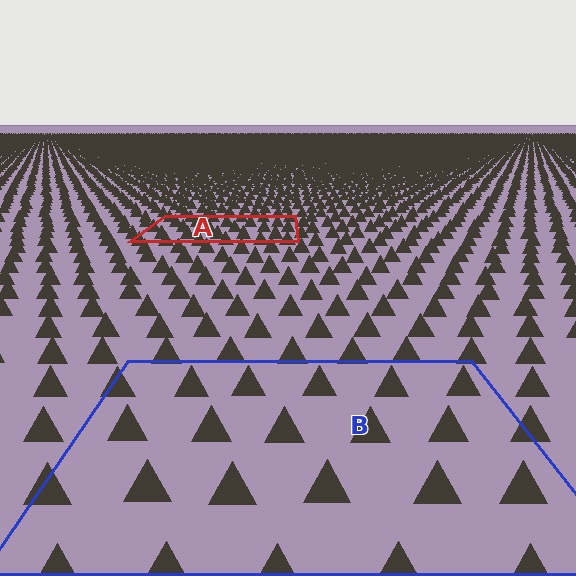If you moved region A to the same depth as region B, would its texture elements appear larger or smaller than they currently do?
They would appear larger. At a closer depth, the same texture elements are projected at a bigger on-screen size.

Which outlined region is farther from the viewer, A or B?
Region A is farther from the viewer — the texture elements inside it appear smaller and more densely packed.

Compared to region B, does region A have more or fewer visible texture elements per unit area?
Region A has more texture elements per unit area — they are packed more densely because it is farther away.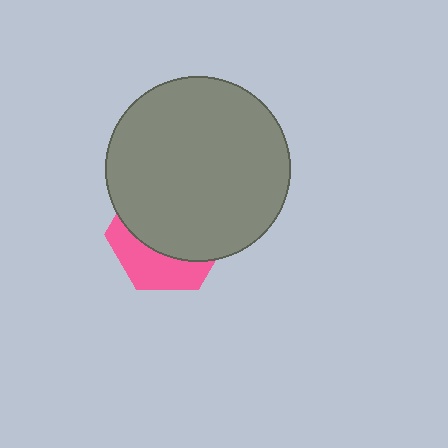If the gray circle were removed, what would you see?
You would see the complete pink hexagon.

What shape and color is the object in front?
The object in front is a gray circle.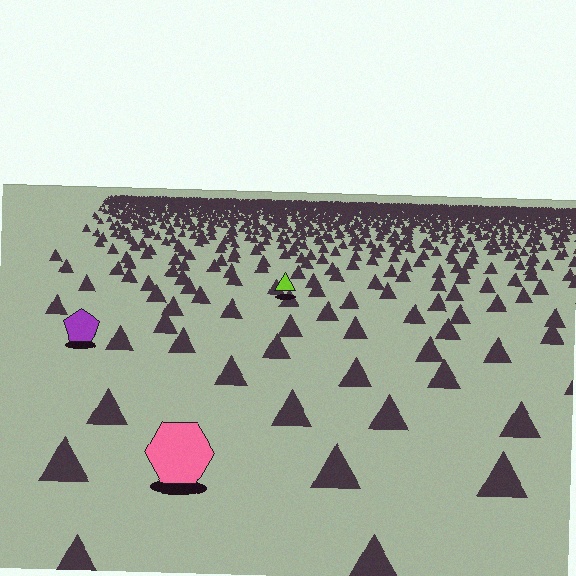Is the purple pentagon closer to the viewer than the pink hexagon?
No. The pink hexagon is closer — you can tell from the texture gradient: the ground texture is coarser near it.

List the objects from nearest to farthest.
From nearest to farthest: the pink hexagon, the purple pentagon, the lime triangle.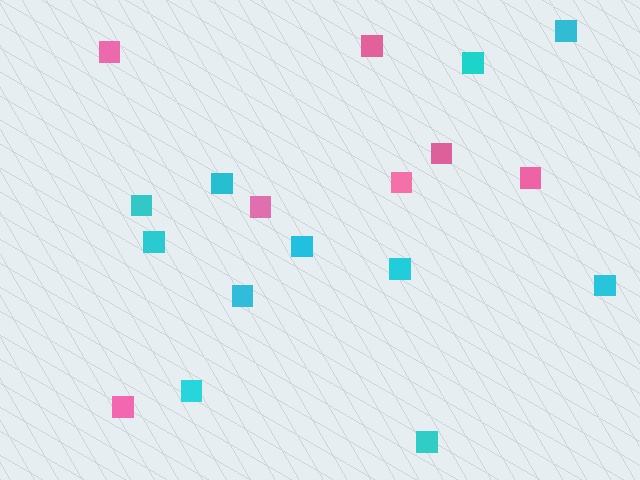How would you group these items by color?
There are 2 groups: one group of cyan squares (11) and one group of pink squares (7).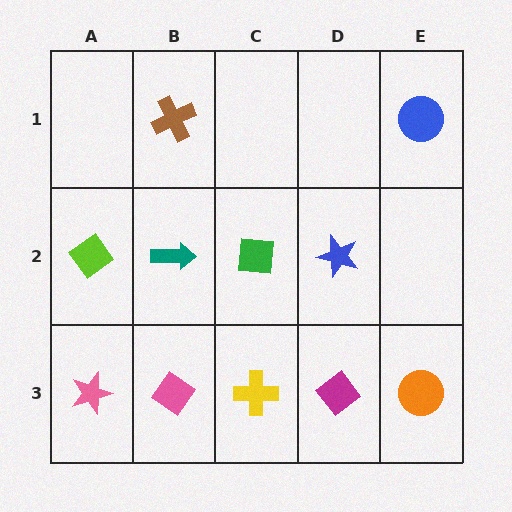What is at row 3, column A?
A pink star.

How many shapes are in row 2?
4 shapes.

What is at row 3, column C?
A yellow cross.